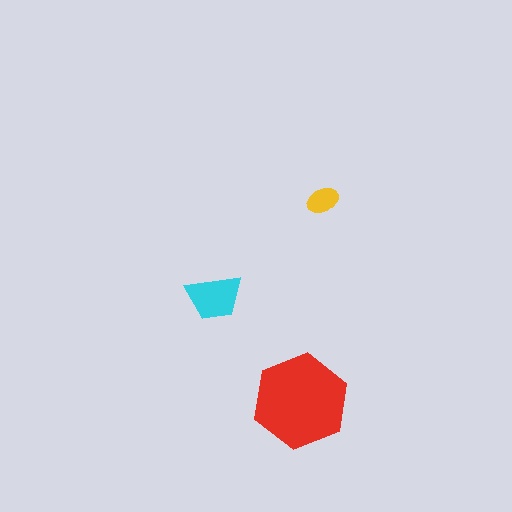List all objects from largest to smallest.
The red hexagon, the cyan trapezoid, the yellow ellipse.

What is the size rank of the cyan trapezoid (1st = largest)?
2nd.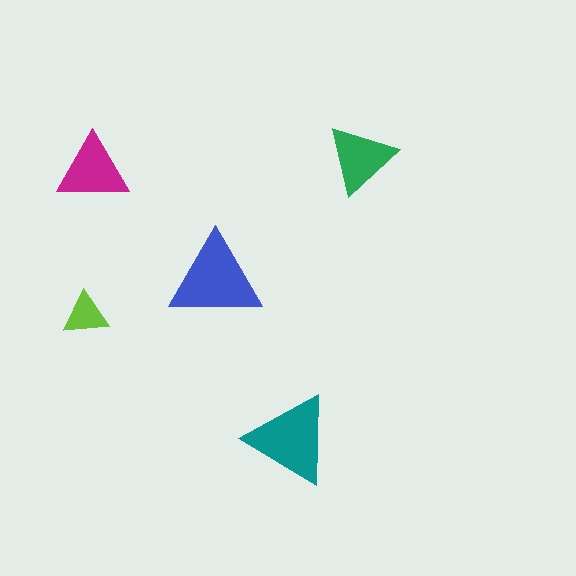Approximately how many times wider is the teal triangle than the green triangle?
About 1.5 times wider.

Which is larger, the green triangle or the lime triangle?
The green one.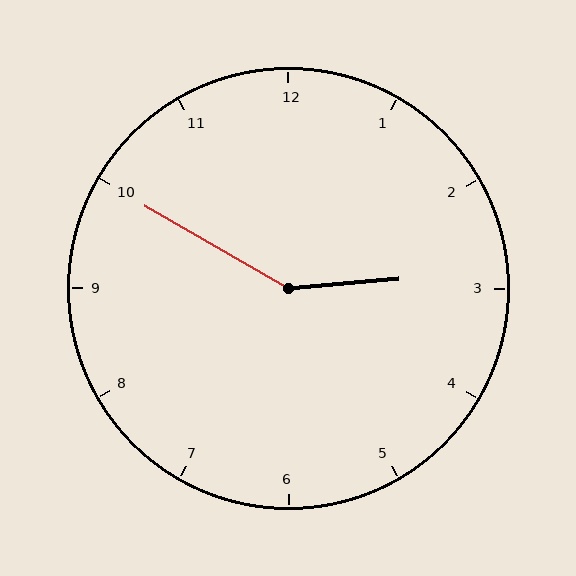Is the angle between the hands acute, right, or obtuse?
It is obtuse.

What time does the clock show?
2:50.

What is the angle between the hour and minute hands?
Approximately 145 degrees.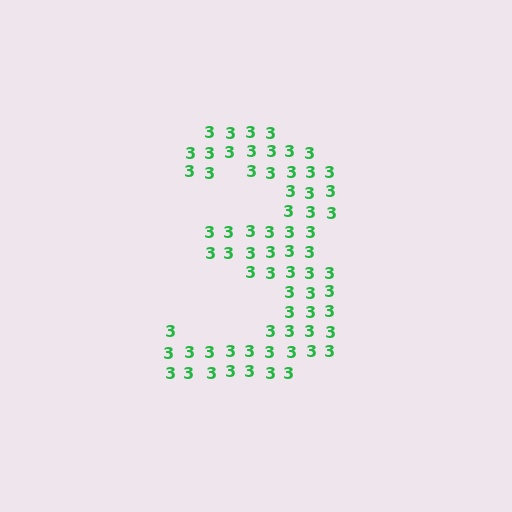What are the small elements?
The small elements are digit 3's.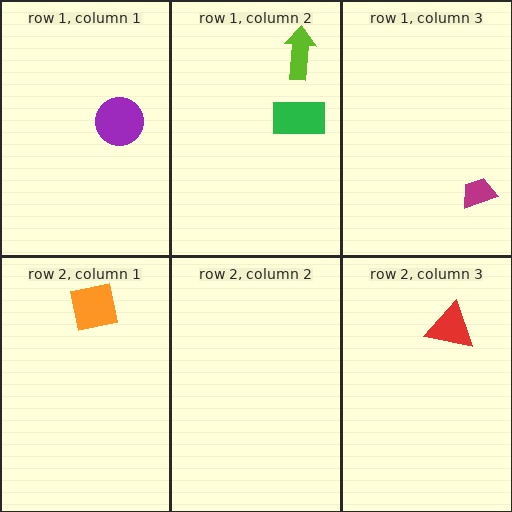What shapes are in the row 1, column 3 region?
The magenta trapezoid.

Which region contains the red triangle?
The row 2, column 3 region.